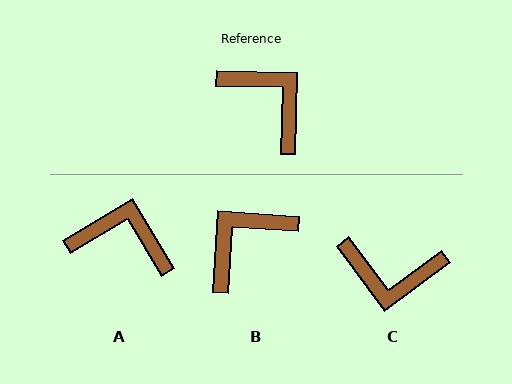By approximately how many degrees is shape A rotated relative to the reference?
Approximately 32 degrees counter-clockwise.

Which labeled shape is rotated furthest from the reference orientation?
C, about 142 degrees away.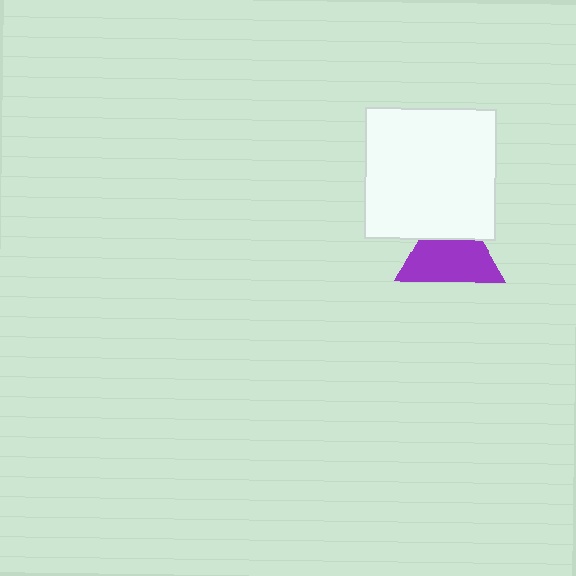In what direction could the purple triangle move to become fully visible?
The purple triangle could move down. That would shift it out from behind the white square entirely.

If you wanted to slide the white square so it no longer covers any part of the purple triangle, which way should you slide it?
Slide it up — that is the most direct way to separate the two shapes.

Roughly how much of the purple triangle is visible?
Most of it is visible (roughly 67%).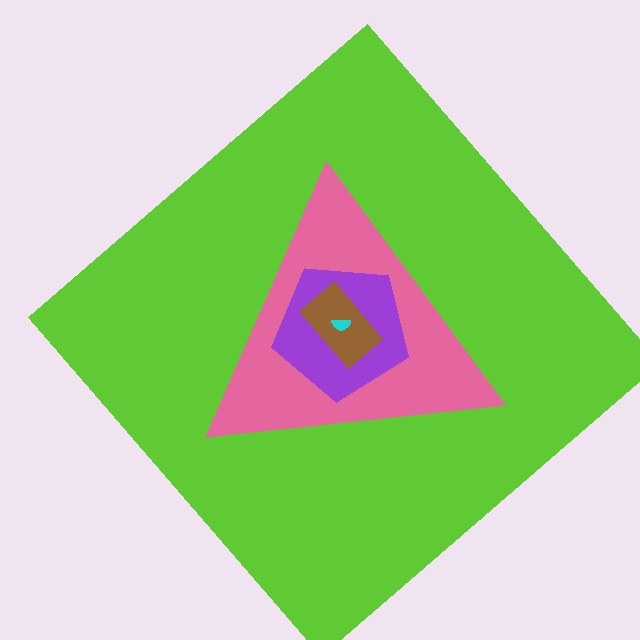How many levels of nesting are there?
5.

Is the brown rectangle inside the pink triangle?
Yes.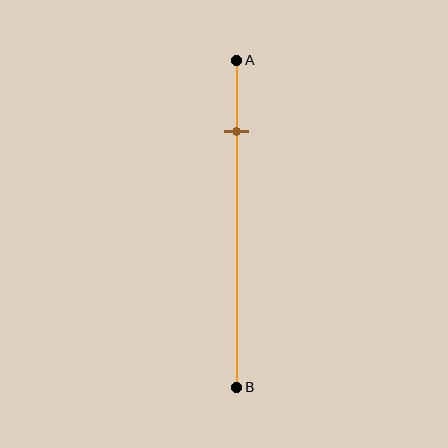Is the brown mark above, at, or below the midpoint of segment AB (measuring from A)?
The brown mark is above the midpoint of segment AB.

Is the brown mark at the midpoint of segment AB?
No, the mark is at about 20% from A, not at the 50% midpoint.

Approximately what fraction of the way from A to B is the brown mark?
The brown mark is approximately 20% of the way from A to B.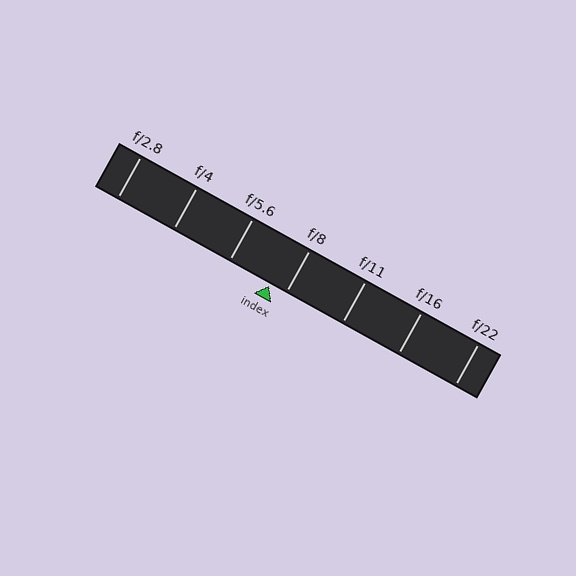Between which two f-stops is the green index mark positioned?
The index mark is between f/5.6 and f/8.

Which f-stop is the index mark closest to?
The index mark is closest to f/8.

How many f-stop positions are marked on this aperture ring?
There are 7 f-stop positions marked.